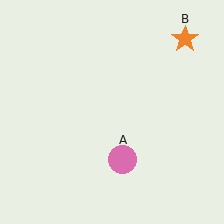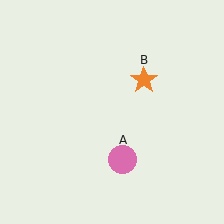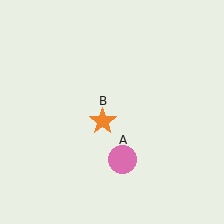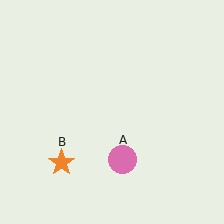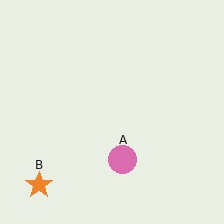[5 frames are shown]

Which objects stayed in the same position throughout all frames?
Pink circle (object A) remained stationary.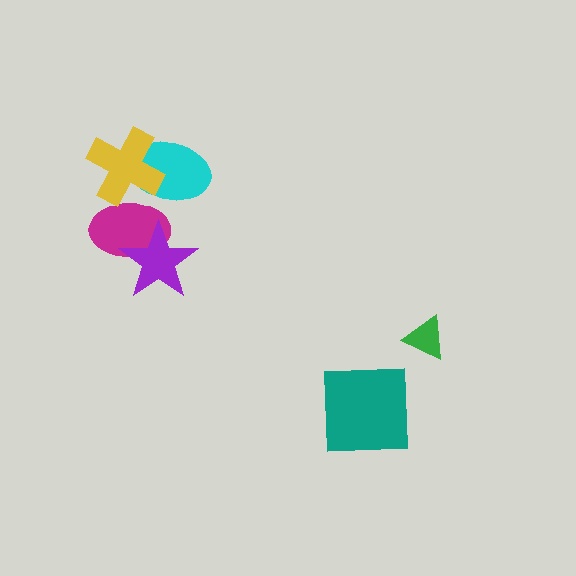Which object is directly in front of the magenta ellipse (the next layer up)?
The cyan ellipse is directly in front of the magenta ellipse.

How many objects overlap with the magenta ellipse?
3 objects overlap with the magenta ellipse.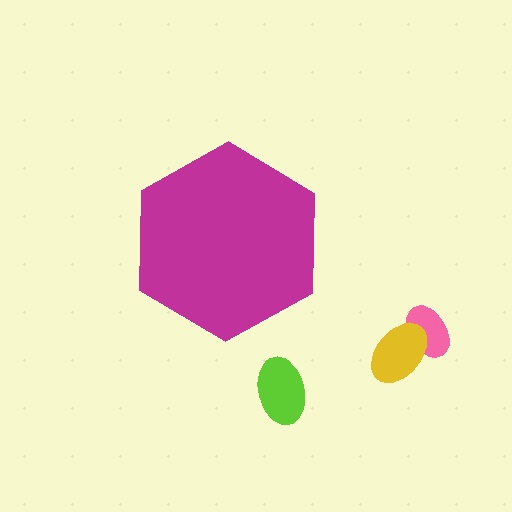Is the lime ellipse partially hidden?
No, the lime ellipse is fully visible.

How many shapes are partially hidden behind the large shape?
0 shapes are partially hidden.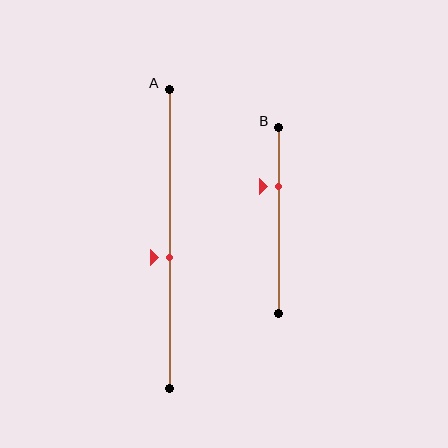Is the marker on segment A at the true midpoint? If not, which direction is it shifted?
No, the marker on segment A is shifted downward by about 6% of the segment length.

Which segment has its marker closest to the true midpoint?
Segment A has its marker closest to the true midpoint.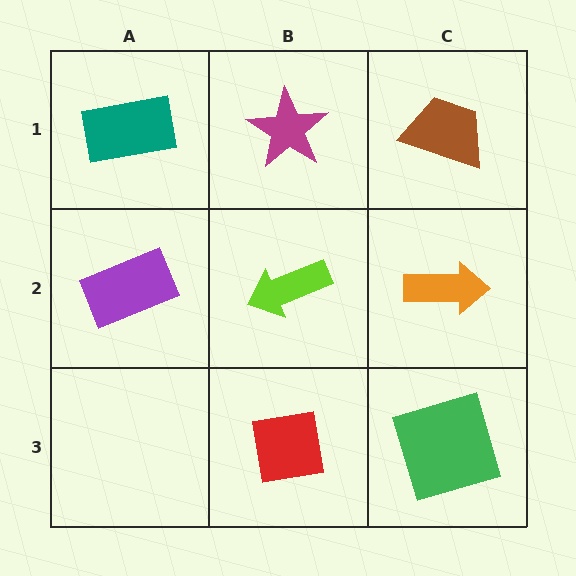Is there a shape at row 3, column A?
No, that cell is empty.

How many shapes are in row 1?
3 shapes.